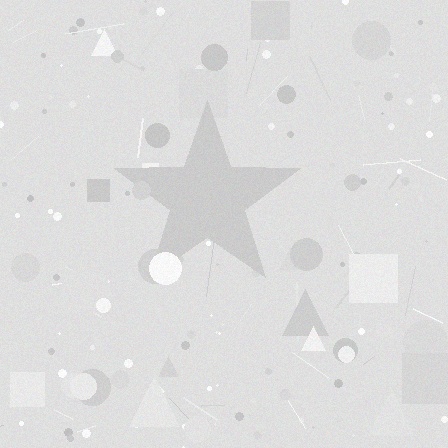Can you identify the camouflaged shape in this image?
The camouflaged shape is a star.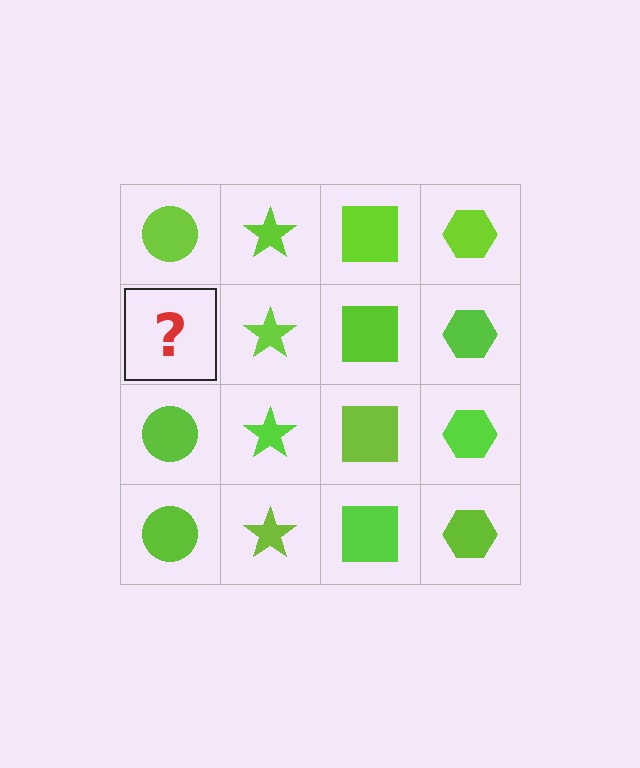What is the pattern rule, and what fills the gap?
The rule is that each column has a consistent shape. The gap should be filled with a lime circle.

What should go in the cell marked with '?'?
The missing cell should contain a lime circle.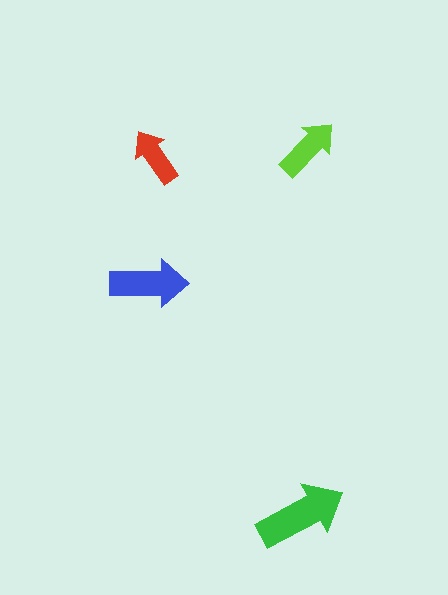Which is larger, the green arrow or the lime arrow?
The green one.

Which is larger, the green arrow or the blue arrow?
The green one.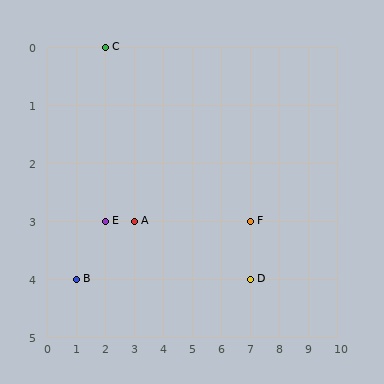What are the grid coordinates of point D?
Point D is at grid coordinates (7, 4).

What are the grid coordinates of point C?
Point C is at grid coordinates (2, 0).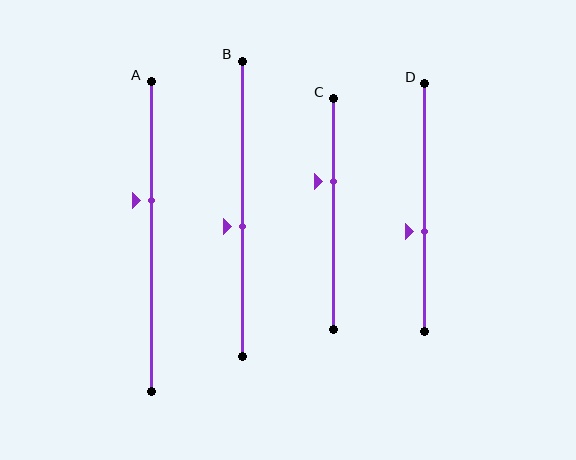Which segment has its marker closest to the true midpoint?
Segment B has its marker closest to the true midpoint.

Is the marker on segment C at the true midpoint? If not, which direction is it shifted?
No, the marker on segment C is shifted upward by about 14% of the segment length.